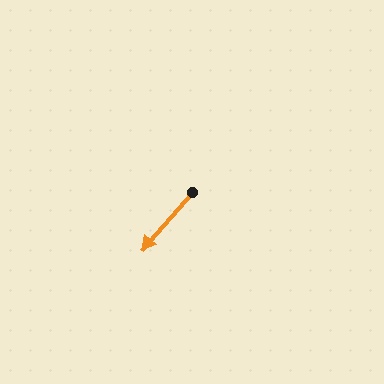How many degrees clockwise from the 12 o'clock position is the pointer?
Approximately 221 degrees.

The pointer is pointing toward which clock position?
Roughly 7 o'clock.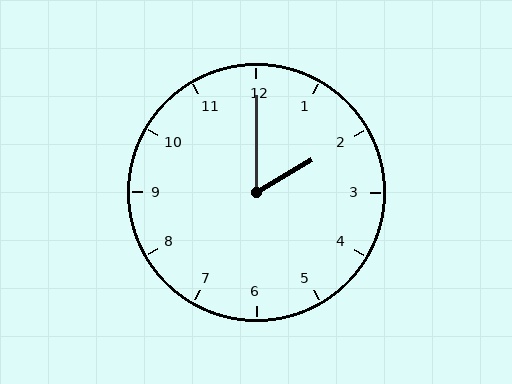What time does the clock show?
2:00.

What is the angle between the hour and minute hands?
Approximately 60 degrees.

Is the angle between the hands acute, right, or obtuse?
It is acute.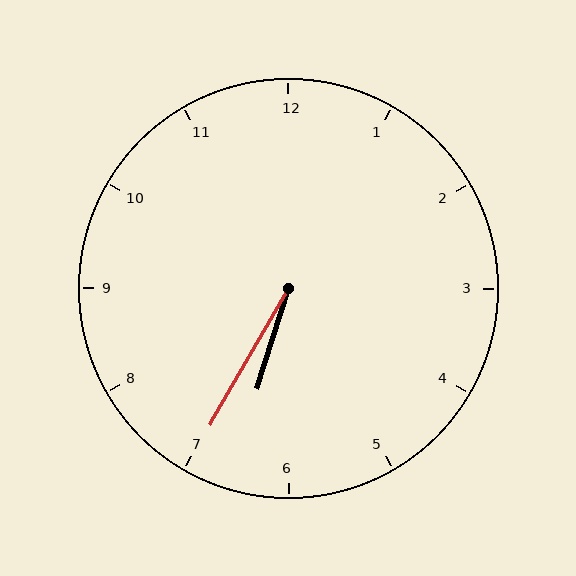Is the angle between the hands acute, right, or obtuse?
It is acute.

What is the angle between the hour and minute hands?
Approximately 12 degrees.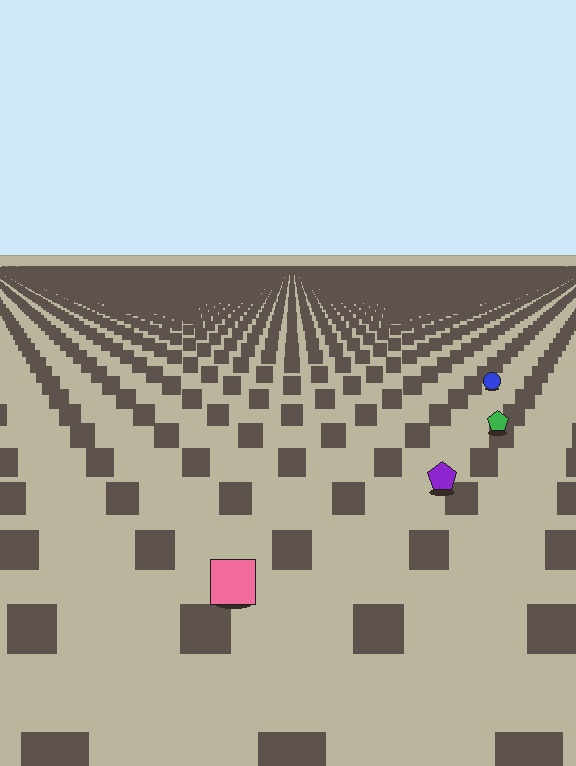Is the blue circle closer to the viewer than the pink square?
No. The pink square is closer — you can tell from the texture gradient: the ground texture is coarser near it.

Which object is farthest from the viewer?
The blue circle is farthest from the viewer. It appears smaller and the ground texture around it is denser.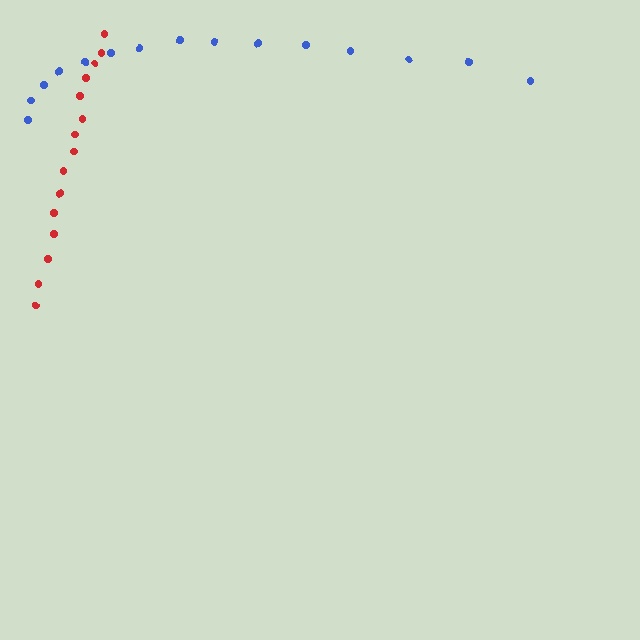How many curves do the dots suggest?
There are 2 distinct paths.